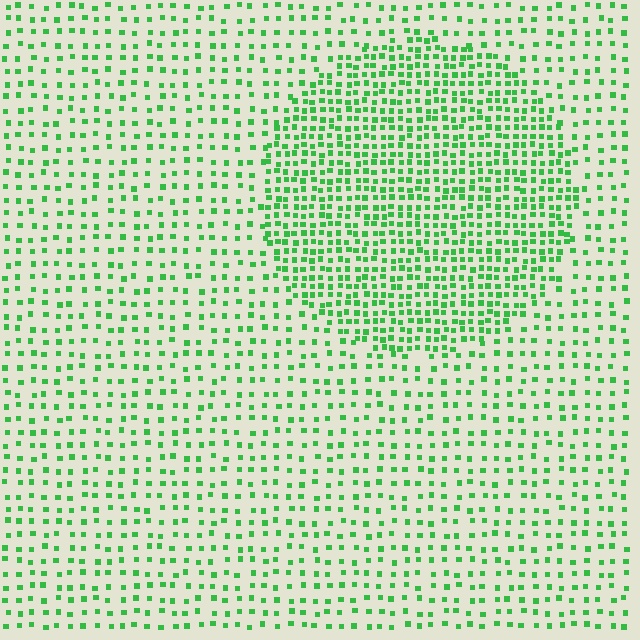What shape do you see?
I see a circle.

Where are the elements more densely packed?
The elements are more densely packed inside the circle boundary.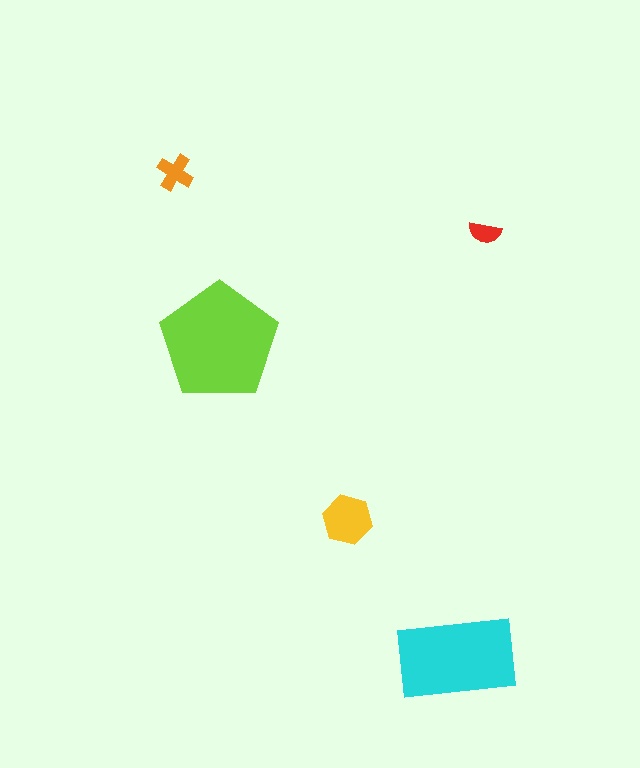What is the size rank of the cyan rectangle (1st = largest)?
2nd.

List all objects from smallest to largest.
The red semicircle, the orange cross, the yellow hexagon, the cyan rectangle, the lime pentagon.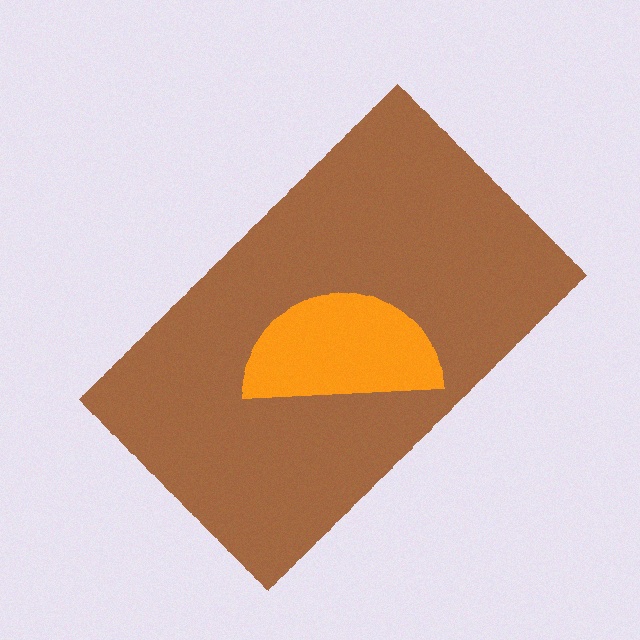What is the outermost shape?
The brown rectangle.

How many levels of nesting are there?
2.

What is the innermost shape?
The orange semicircle.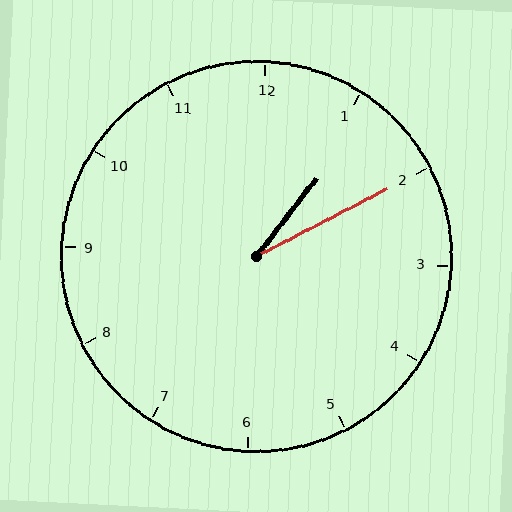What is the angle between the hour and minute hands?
Approximately 25 degrees.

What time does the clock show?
1:10.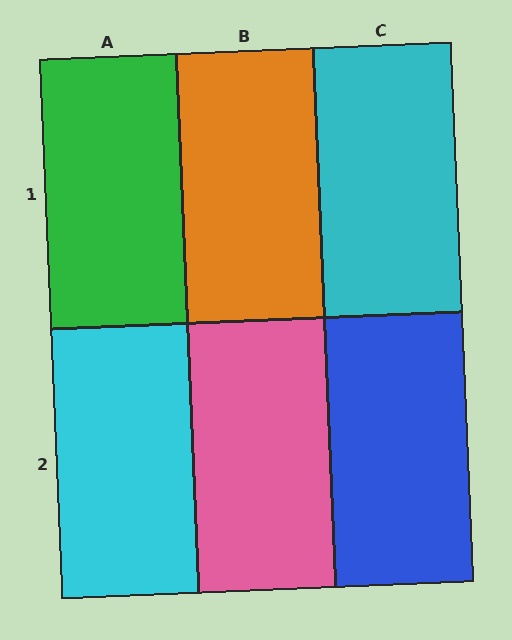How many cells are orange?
1 cell is orange.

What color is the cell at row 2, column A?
Cyan.